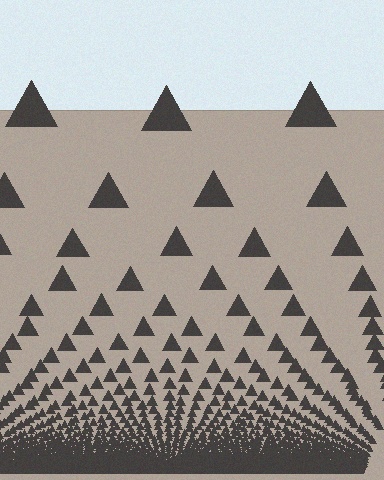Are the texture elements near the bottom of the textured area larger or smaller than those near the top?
Smaller. The gradient is inverted — elements near the bottom are smaller and denser.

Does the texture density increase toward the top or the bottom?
Density increases toward the bottom.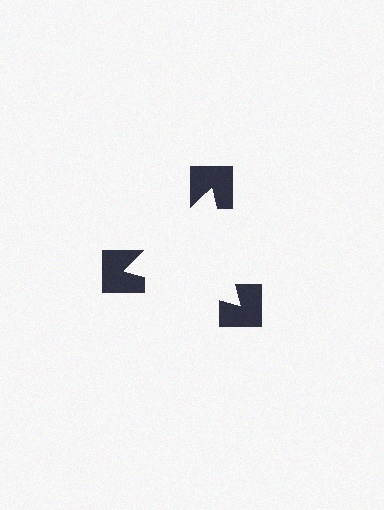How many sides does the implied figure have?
3 sides.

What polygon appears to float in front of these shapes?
An illusory triangle — its edges are inferred from the aligned wedge cuts in the notched squares, not physically drawn.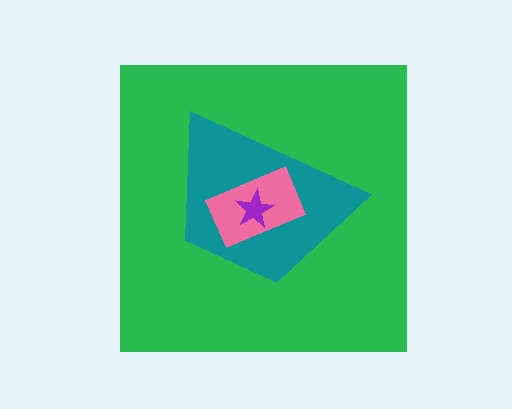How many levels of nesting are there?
4.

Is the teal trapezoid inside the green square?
Yes.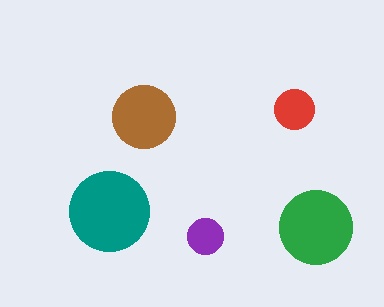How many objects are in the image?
There are 5 objects in the image.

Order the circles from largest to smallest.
the teal one, the green one, the brown one, the red one, the purple one.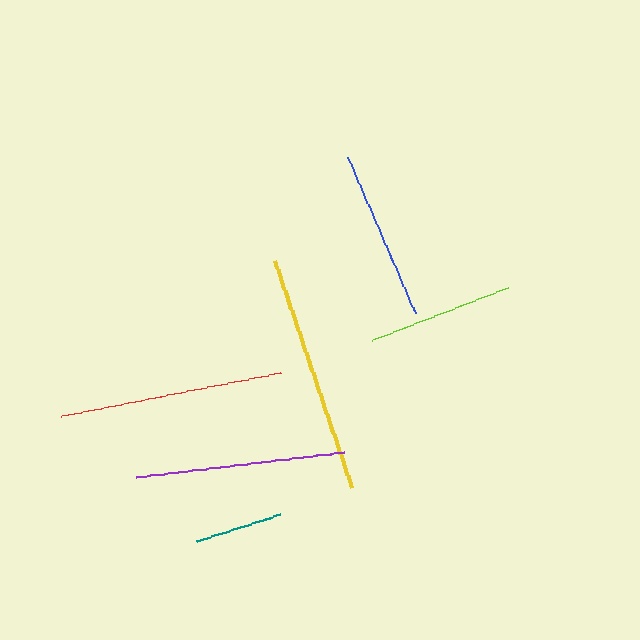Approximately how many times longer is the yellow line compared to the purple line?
The yellow line is approximately 1.1 times the length of the purple line.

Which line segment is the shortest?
The teal line is the shortest at approximately 88 pixels.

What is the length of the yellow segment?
The yellow segment is approximately 239 pixels long.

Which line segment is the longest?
The yellow line is the longest at approximately 239 pixels.